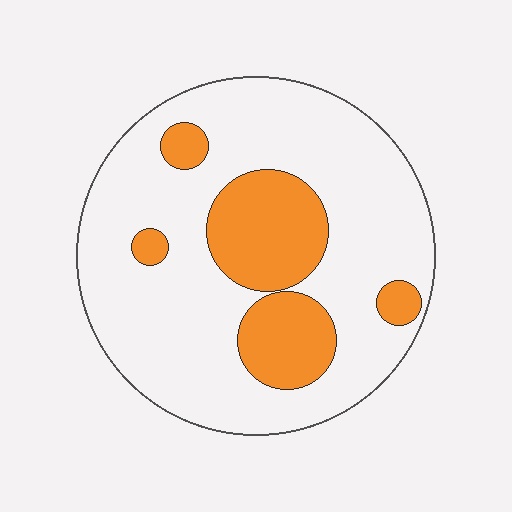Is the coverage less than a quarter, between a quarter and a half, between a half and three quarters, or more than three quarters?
Less than a quarter.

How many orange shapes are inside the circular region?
5.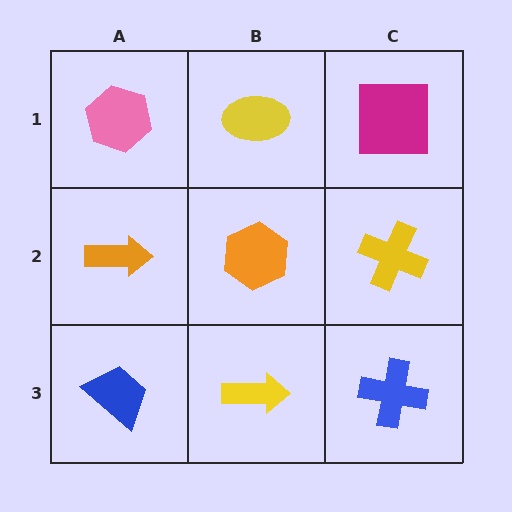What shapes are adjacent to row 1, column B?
An orange hexagon (row 2, column B), a pink hexagon (row 1, column A), a magenta square (row 1, column C).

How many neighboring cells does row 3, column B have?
3.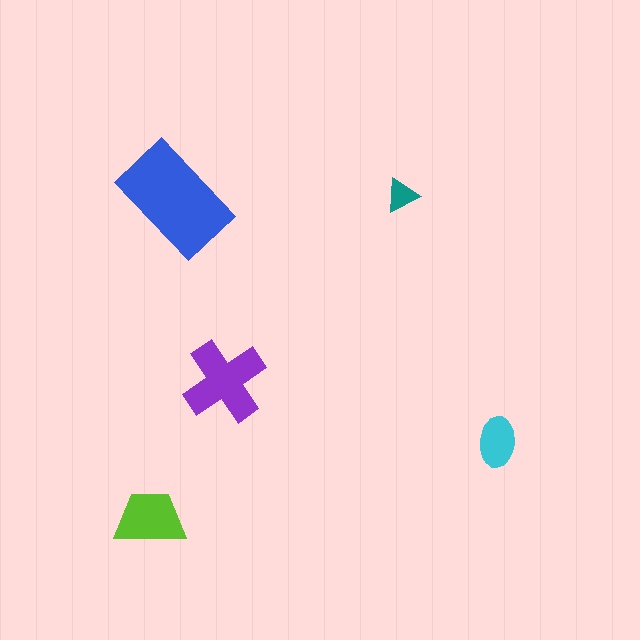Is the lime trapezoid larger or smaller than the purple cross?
Smaller.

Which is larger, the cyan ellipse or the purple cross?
The purple cross.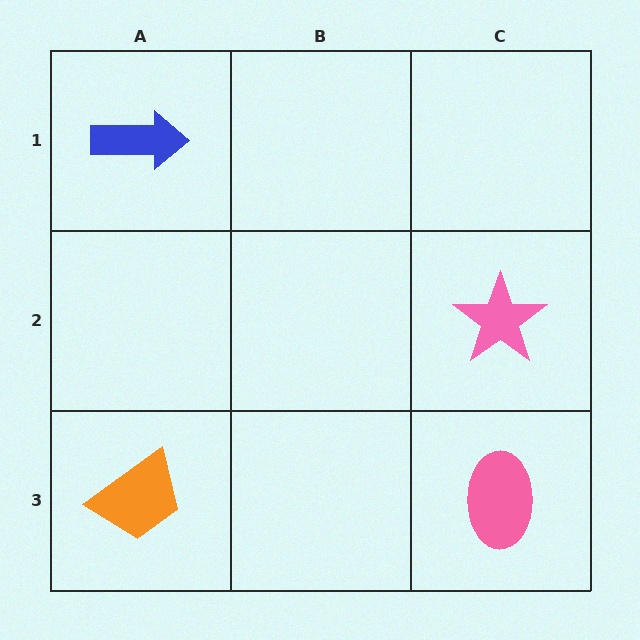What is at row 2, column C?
A pink star.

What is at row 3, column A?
An orange trapezoid.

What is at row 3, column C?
A pink ellipse.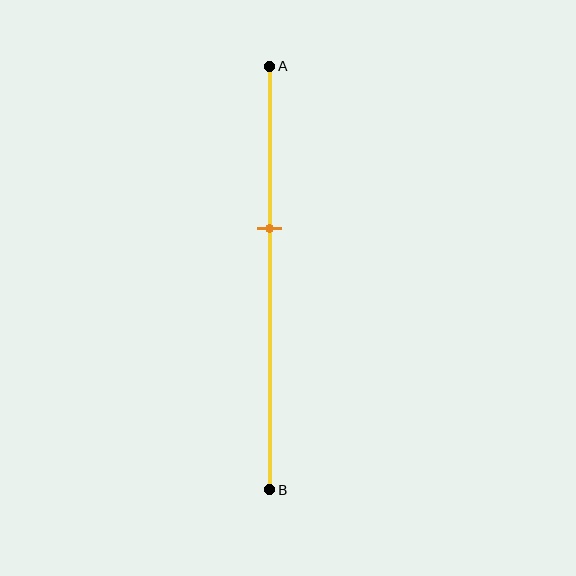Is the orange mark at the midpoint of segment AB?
No, the mark is at about 40% from A, not at the 50% midpoint.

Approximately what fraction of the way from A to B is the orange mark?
The orange mark is approximately 40% of the way from A to B.